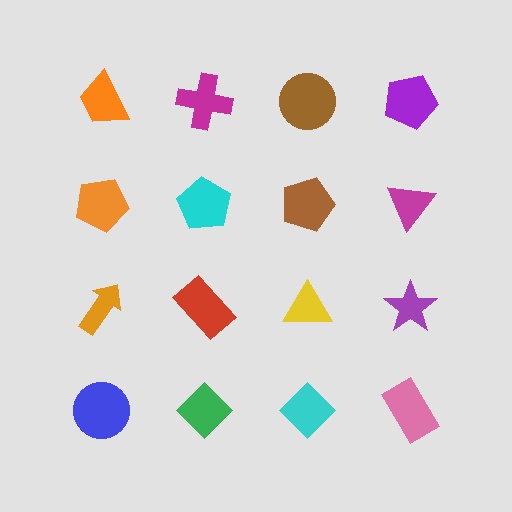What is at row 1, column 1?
An orange trapezoid.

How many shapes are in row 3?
4 shapes.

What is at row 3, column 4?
A purple star.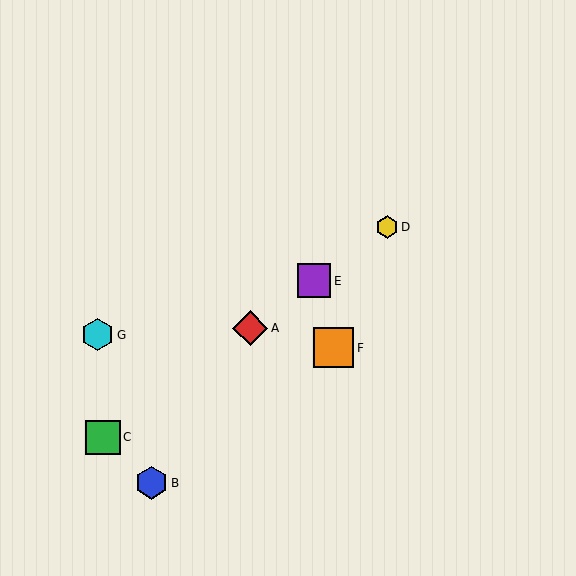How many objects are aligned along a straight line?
4 objects (A, C, D, E) are aligned along a straight line.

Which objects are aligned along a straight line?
Objects A, C, D, E are aligned along a straight line.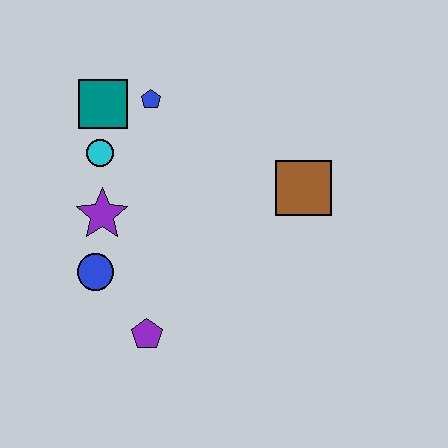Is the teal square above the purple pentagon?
Yes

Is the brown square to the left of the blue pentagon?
No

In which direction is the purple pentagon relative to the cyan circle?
The purple pentagon is below the cyan circle.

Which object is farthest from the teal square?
The purple pentagon is farthest from the teal square.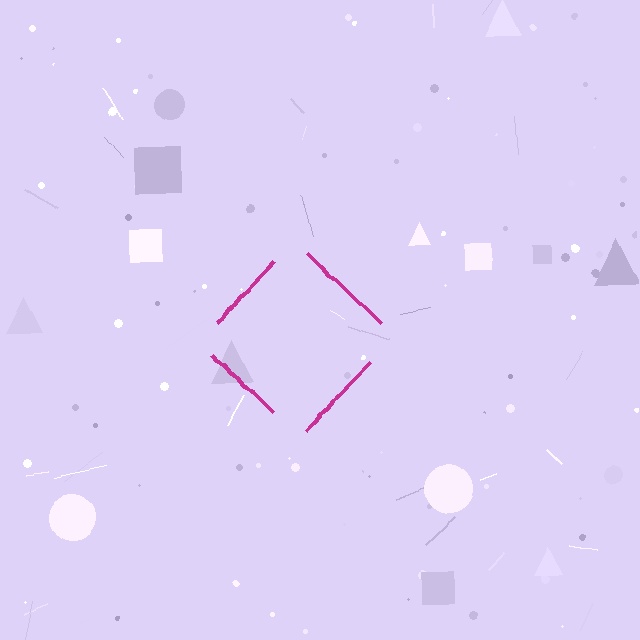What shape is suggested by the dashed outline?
The dashed outline suggests a diamond.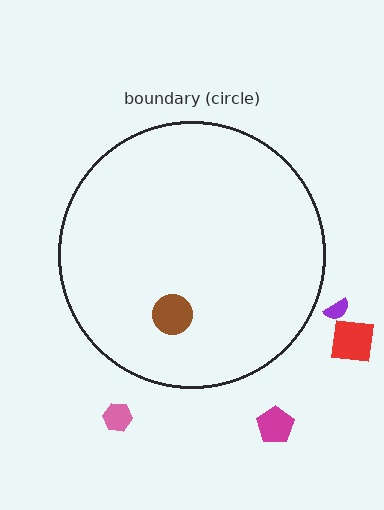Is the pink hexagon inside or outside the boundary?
Outside.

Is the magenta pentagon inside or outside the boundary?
Outside.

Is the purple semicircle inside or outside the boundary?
Outside.